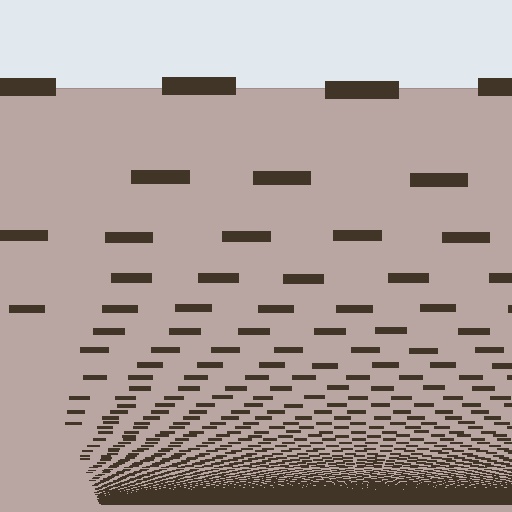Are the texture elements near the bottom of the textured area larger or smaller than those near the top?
Smaller. The gradient is inverted — elements near the bottom are smaller and denser.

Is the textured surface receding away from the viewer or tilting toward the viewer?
The surface appears to tilt toward the viewer. Texture elements get larger and sparser toward the top.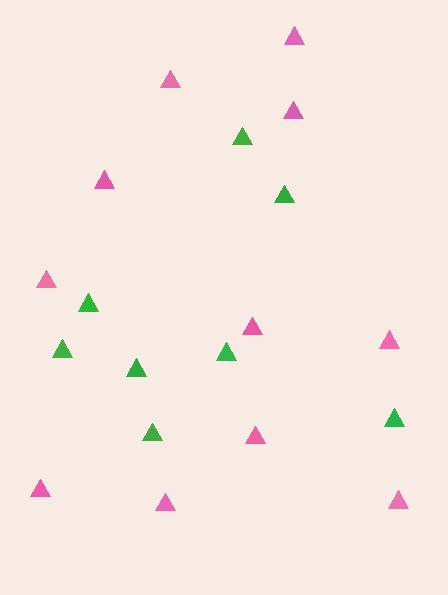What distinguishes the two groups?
There are 2 groups: one group of pink triangles (11) and one group of green triangles (8).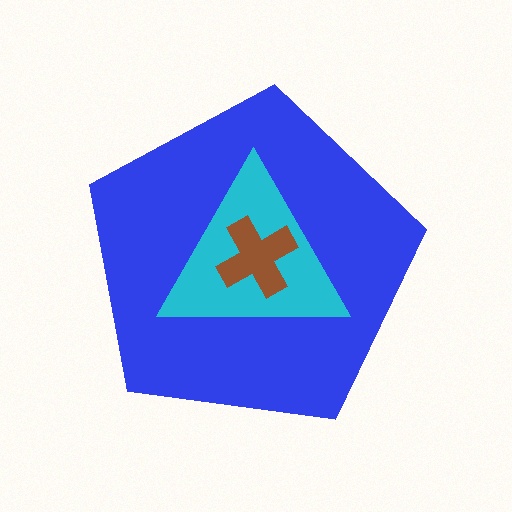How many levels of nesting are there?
3.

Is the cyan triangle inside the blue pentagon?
Yes.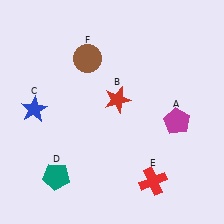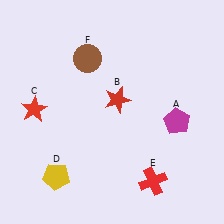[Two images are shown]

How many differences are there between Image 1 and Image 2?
There are 2 differences between the two images.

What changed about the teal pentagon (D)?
In Image 1, D is teal. In Image 2, it changed to yellow.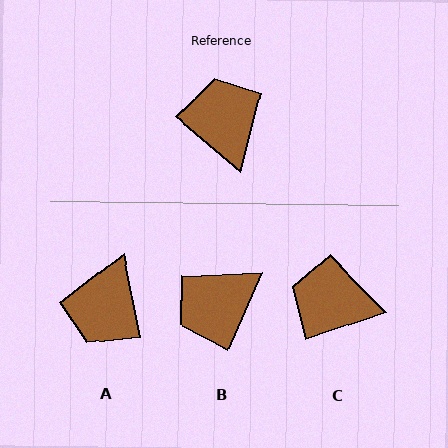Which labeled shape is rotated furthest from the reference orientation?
A, about 141 degrees away.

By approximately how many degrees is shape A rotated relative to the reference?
Approximately 141 degrees counter-clockwise.